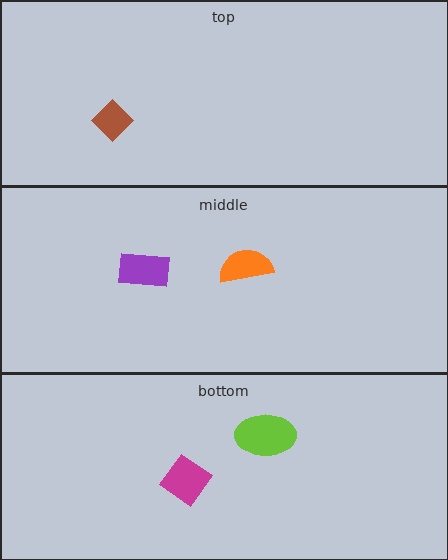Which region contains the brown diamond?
The top region.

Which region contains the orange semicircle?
The middle region.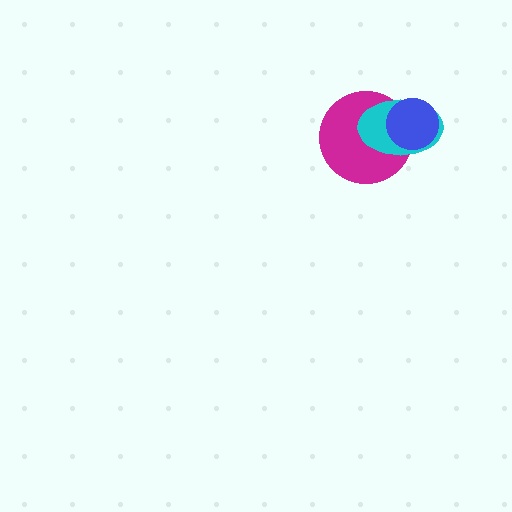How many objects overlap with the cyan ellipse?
2 objects overlap with the cyan ellipse.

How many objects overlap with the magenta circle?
2 objects overlap with the magenta circle.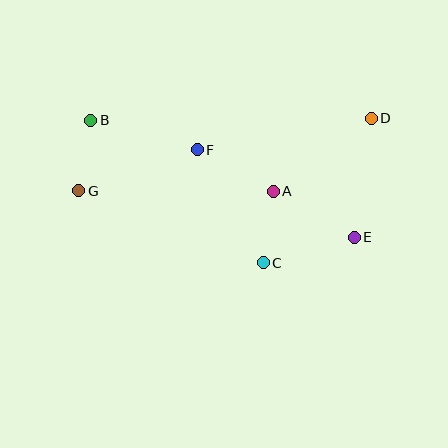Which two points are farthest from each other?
Points D and G are farthest from each other.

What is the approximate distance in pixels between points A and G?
The distance between A and G is approximately 194 pixels.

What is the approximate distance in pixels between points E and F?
The distance between E and F is approximately 179 pixels.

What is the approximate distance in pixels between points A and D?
The distance between A and D is approximately 122 pixels.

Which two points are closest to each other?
Points B and G are closest to each other.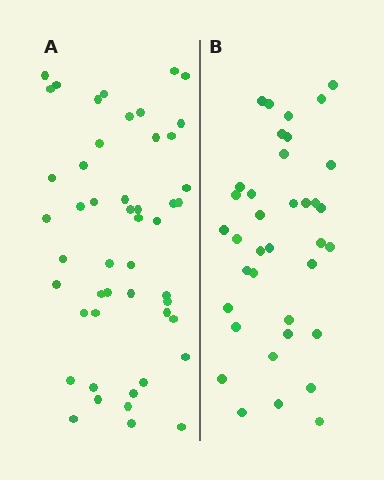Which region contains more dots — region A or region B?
Region A (the left region) has more dots.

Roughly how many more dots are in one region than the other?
Region A has roughly 12 or so more dots than region B.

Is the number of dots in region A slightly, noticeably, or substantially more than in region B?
Region A has noticeably more, but not dramatically so. The ratio is roughly 1.3 to 1.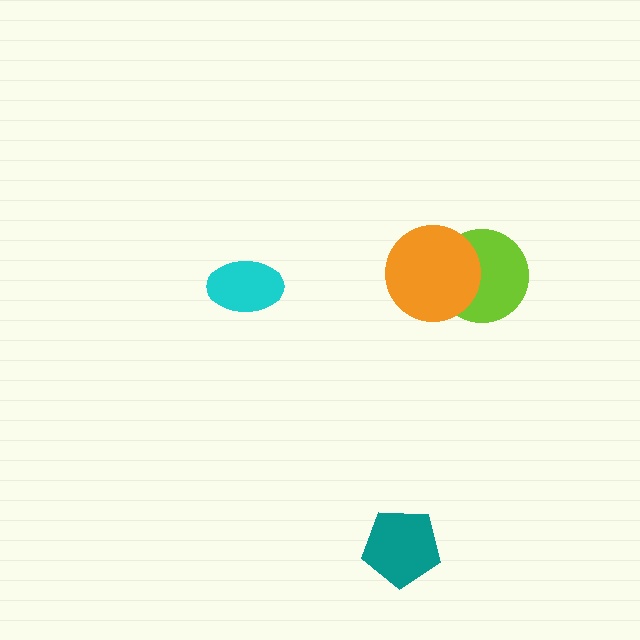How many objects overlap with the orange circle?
1 object overlaps with the orange circle.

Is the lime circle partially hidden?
Yes, it is partially covered by another shape.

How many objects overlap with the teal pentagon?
0 objects overlap with the teal pentagon.